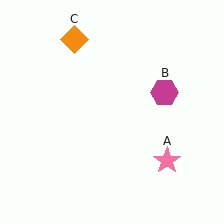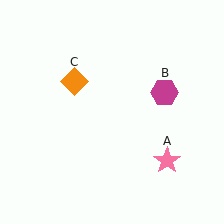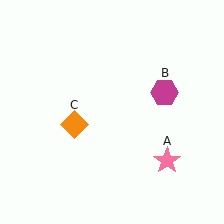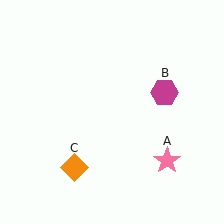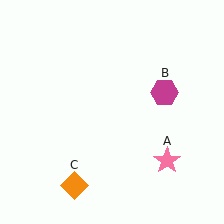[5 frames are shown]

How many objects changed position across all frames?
1 object changed position: orange diamond (object C).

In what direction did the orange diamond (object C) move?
The orange diamond (object C) moved down.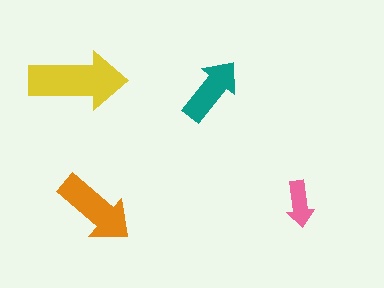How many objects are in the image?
There are 4 objects in the image.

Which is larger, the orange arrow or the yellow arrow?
The yellow one.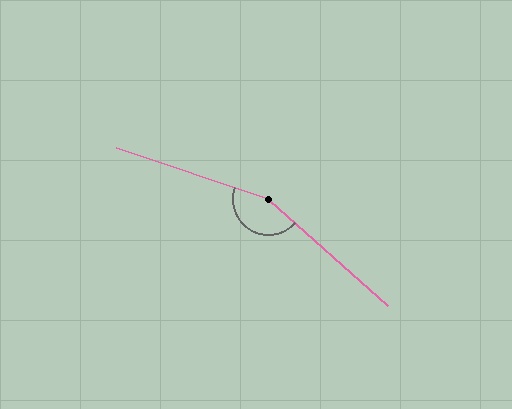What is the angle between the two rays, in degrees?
Approximately 157 degrees.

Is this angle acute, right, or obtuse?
It is obtuse.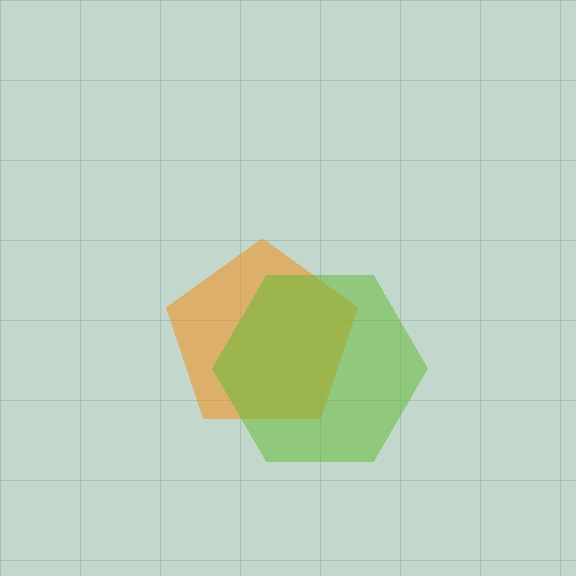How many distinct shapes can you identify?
There are 2 distinct shapes: an orange pentagon, a lime hexagon.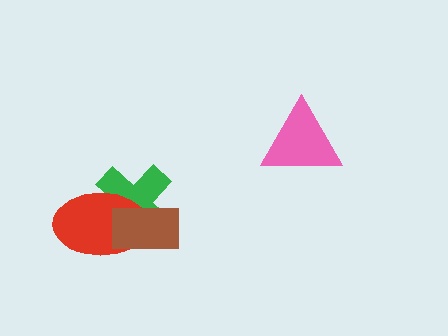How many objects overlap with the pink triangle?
0 objects overlap with the pink triangle.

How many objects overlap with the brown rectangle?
2 objects overlap with the brown rectangle.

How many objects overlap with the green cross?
2 objects overlap with the green cross.